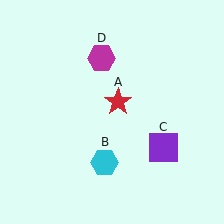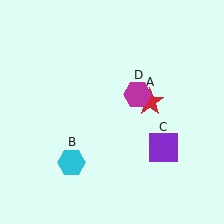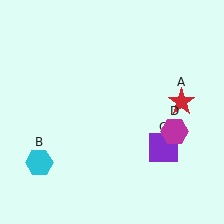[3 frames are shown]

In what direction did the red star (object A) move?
The red star (object A) moved right.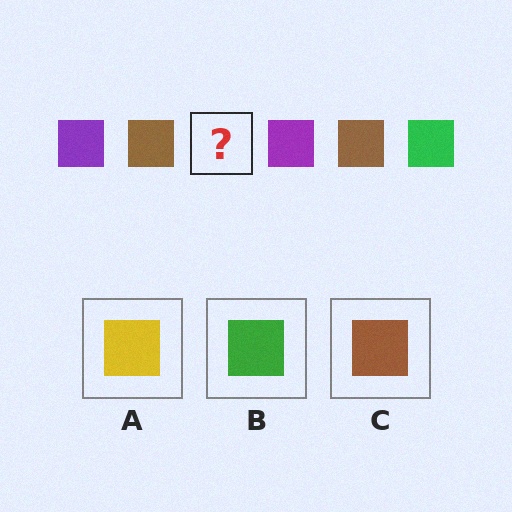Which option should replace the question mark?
Option B.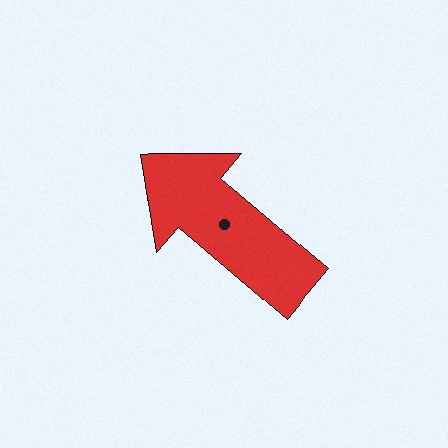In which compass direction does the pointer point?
Northwest.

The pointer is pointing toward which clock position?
Roughly 10 o'clock.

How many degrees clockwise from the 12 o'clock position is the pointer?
Approximately 310 degrees.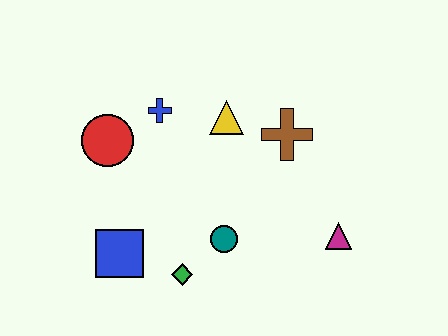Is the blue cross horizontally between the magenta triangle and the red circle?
Yes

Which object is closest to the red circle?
The blue cross is closest to the red circle.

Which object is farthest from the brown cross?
The blue square is farthest from the brown cross.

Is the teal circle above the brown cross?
No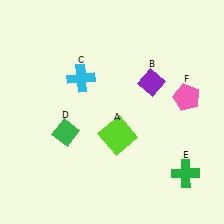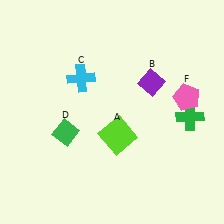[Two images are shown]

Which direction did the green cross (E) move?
The green cross (E) moved up.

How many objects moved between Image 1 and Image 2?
1 object moved between the two images.